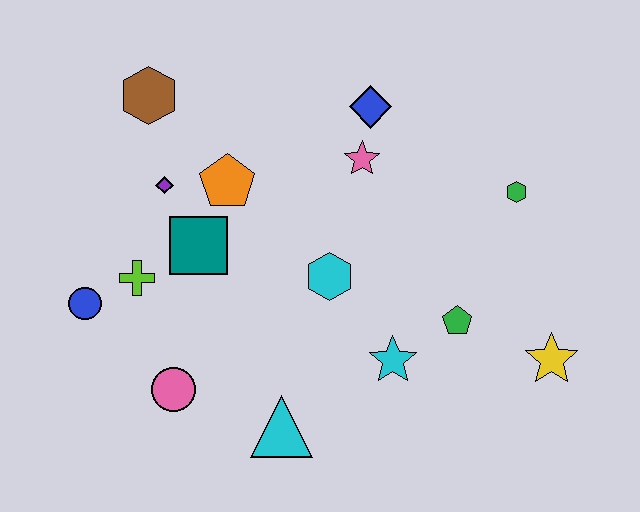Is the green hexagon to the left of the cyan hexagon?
No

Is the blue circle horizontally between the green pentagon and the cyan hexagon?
No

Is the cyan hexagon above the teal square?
No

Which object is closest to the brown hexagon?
The purple diamond is closest to the brown hexagon.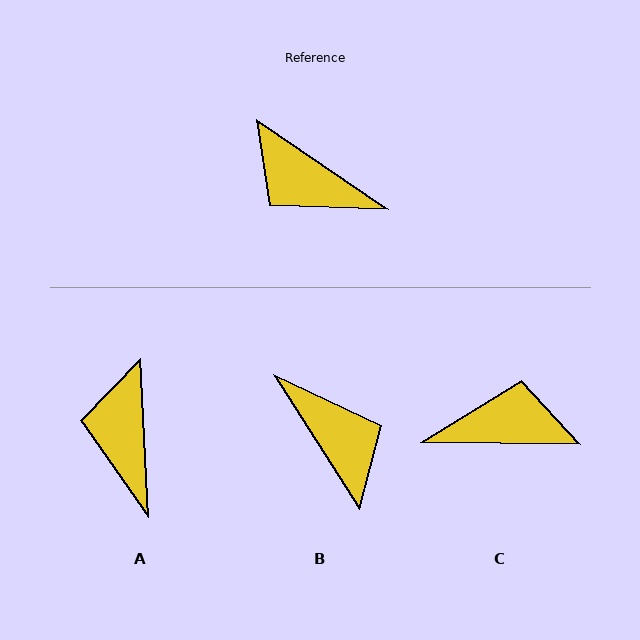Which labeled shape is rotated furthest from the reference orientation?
B, about 156 degrees away.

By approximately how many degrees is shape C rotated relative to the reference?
Approximately 146 degrees clockwise.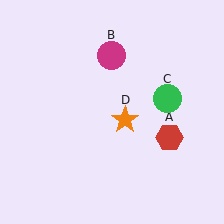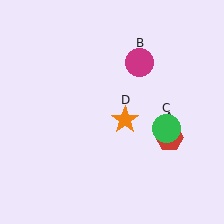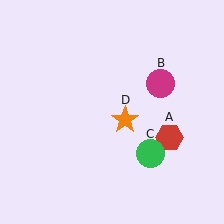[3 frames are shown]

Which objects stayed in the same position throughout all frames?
Red hexagon (object A) and orange star (object D) remained stationary.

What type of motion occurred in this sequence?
The magenta circle (object B), green circle (object C) rotated clockwise around the center of the scene.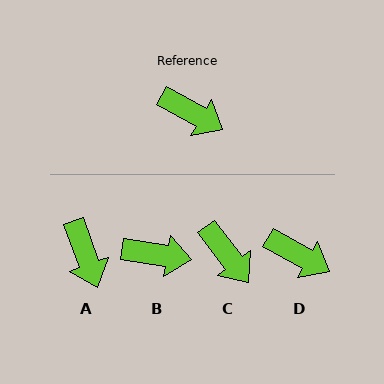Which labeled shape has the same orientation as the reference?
D.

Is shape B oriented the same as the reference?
No, it is off by about 20 degrees.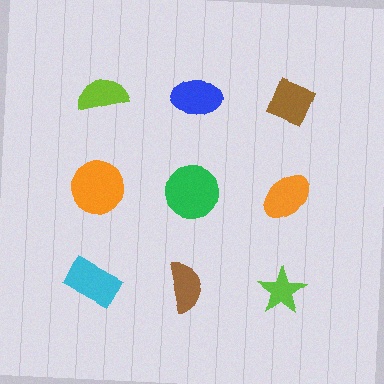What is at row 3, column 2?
A brown semicircle.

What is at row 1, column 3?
A brown diamond.